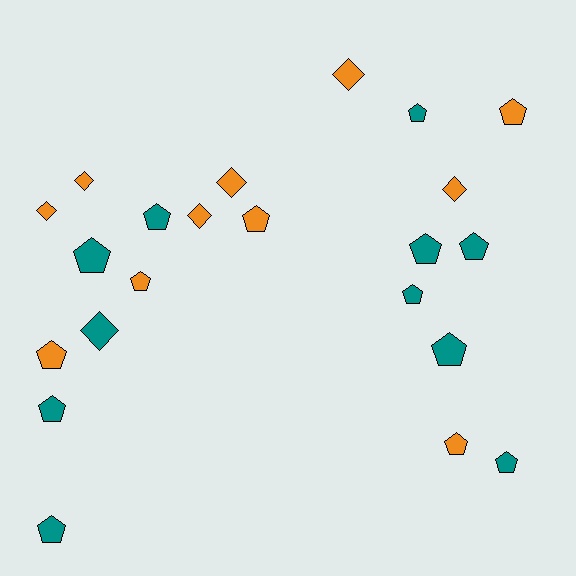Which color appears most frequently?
Orange, with 11 objects.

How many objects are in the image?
There are 22 objects.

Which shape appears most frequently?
Pentagon, with 15 objects.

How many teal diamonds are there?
There is 1 teal diamond.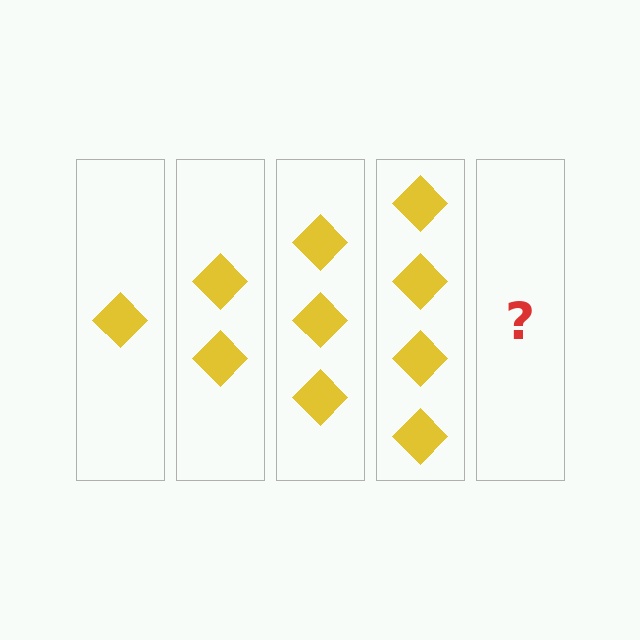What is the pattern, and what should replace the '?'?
The pattern is that each step adds one more diamond. The '?' should be 5 diamonds.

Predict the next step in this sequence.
The next step is 5 diamonds.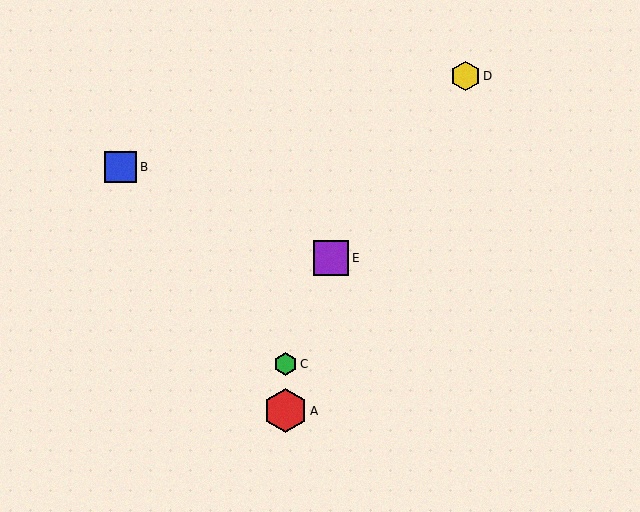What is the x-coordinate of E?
Object E is at x≈331.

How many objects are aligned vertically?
2 objects (A, C) are aligned vertically.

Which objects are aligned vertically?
Objects A, C are aligned vertically.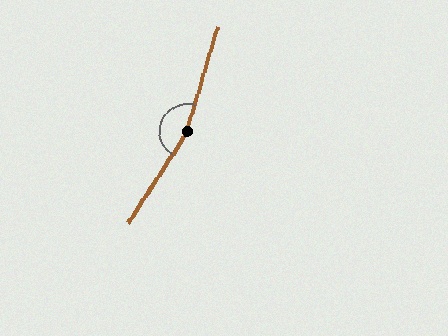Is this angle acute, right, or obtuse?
It is obtuse.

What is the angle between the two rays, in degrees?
Approximately 164 degrees.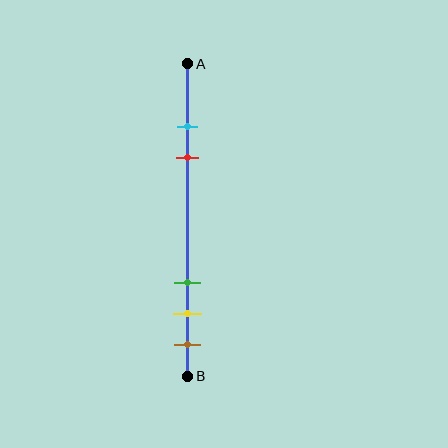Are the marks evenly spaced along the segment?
No, the marks are not evenly spaced.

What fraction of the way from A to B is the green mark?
The green mark is approximately 70% (0.7) of the way from A to B.